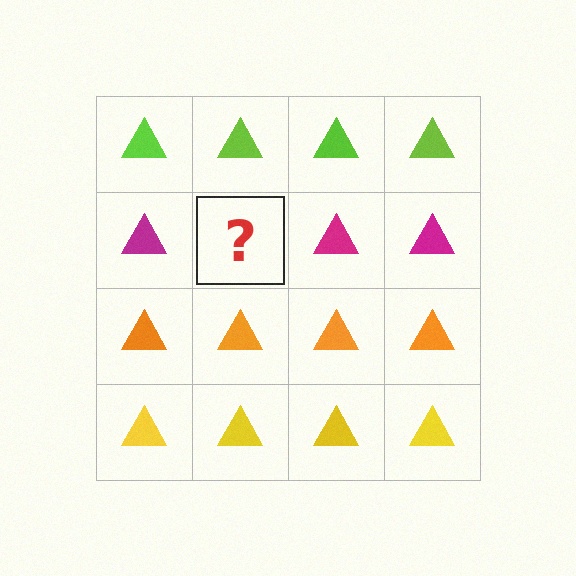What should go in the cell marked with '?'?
The missing cell should contain a magenta triangle.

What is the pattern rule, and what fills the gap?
The rule is that each row has a consistent color. The gap should be filled with a magenta triangle.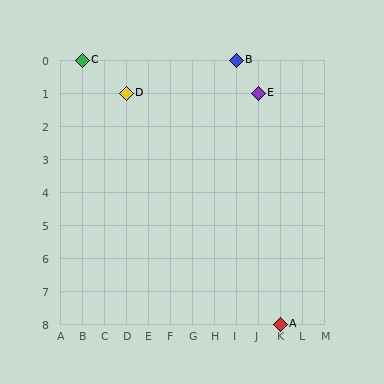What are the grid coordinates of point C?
Point C is at grid coordinates (B, 0).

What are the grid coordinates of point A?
Point A is at grid coordinates (K, 8).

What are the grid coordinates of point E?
Point E is at grid coordinates (J, 1).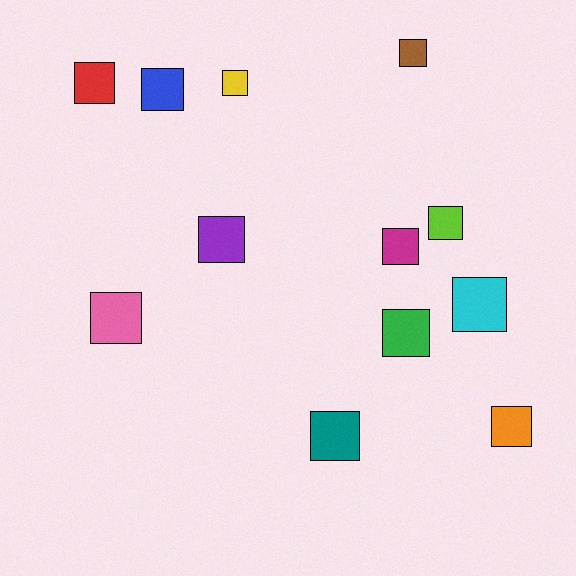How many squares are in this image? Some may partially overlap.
There are 12 squares.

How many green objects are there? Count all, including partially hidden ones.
There is 1 green object.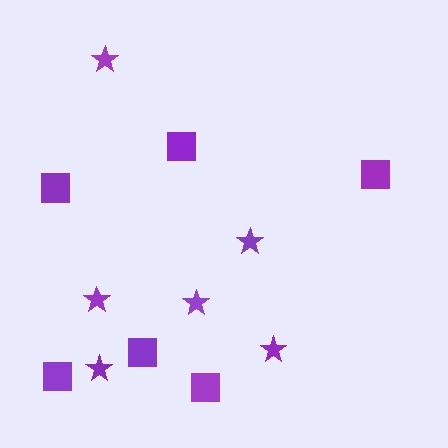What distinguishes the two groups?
There are 2 groups: one group of stars (6) and one group of squares (6).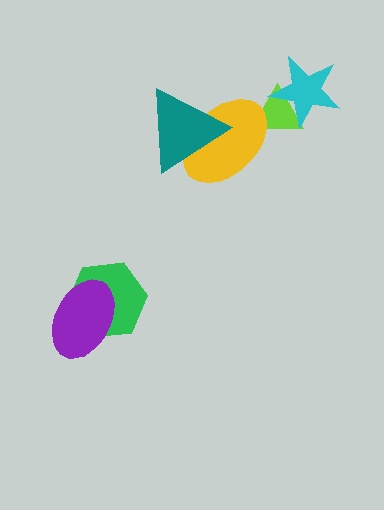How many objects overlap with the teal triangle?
1 object overlaps with the teal triangle.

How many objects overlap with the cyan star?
1 object overlaps with the cyan star.